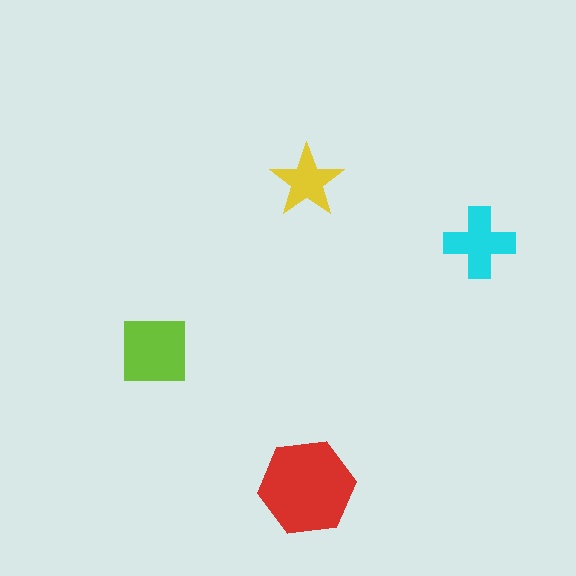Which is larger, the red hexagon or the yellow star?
The red hexagon.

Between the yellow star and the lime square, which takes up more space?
The lime square.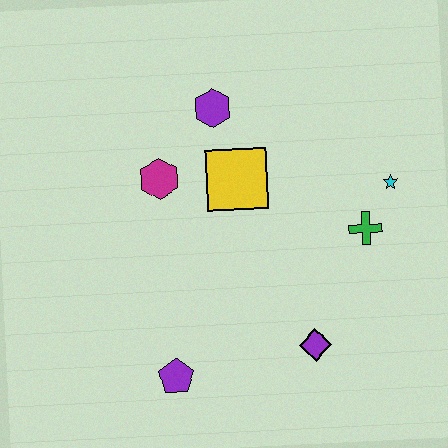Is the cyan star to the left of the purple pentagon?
No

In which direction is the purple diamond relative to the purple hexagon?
The purple diamond is below the purple hexagon.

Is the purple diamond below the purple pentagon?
No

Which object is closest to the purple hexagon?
The yellow square is closest to the purple hexagon.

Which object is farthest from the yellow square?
The purple pentagon is farthest from the yellow square.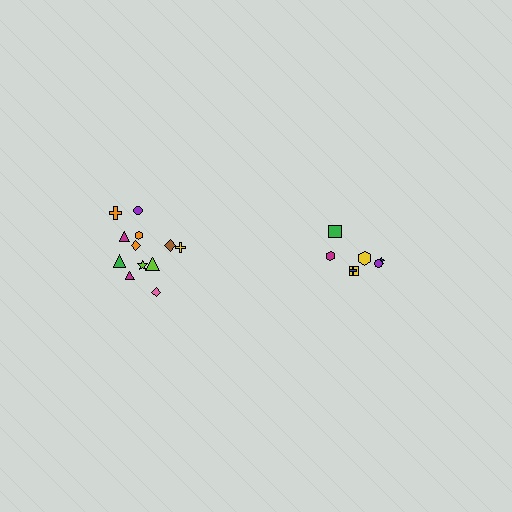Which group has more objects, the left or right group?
The left group.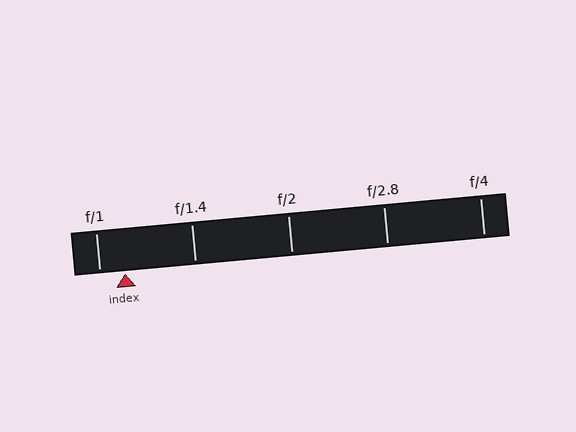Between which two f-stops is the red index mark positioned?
The index mark is between f/1 and f/1.4.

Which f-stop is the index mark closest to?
The index mark is closest to f/1.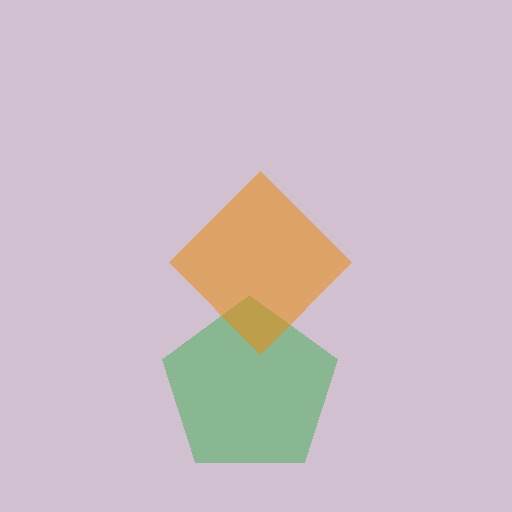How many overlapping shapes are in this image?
There are 2 overlapping shapes in the image.